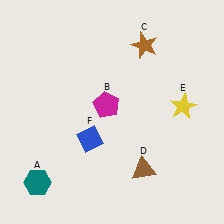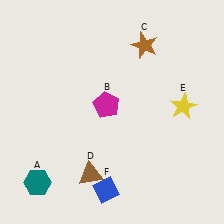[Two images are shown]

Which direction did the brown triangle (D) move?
The brown triangle (D) moved left.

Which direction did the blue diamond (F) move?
The blue diamond (F) moved down.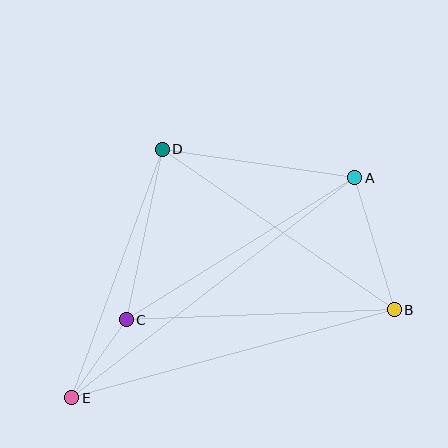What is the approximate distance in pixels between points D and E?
The distance between D and E is approximately 264 pixels.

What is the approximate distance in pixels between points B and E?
The distance between B and E is approximately 334 pixels.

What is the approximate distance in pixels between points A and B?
The distance between A and B is approximately 138 pixels.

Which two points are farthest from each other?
Points A and E are farthest from each other.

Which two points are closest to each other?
Points C and E are closest to each other.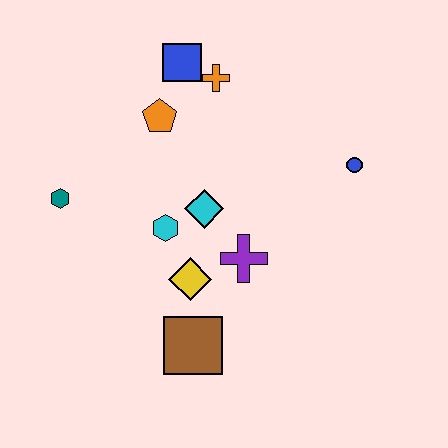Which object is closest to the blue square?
The orange cross is closest to the blue square.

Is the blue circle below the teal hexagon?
No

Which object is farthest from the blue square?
The brown square is farthest from the blue square.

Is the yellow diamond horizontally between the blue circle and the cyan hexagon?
Yes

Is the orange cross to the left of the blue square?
No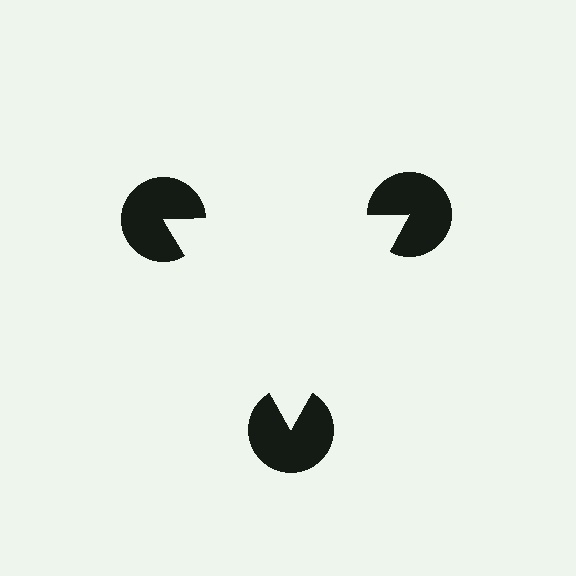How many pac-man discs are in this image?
There are 3 — one at each vertex of the illusory triangle.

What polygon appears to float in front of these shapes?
An illusory triangle — its edges are inferred from the aligned wedge cuts in the pac-man discs, not physically drawn.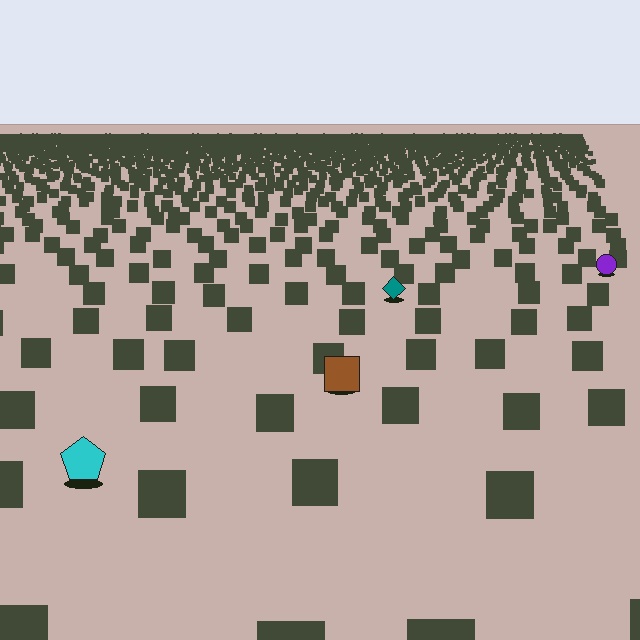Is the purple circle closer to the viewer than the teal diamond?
No. The teal diamond is closer — you can tell from the texture gradient: the ground texture is coarser near it.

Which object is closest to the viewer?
The cyan pentagon is closest. The texture marks near it are larger and more spread out.